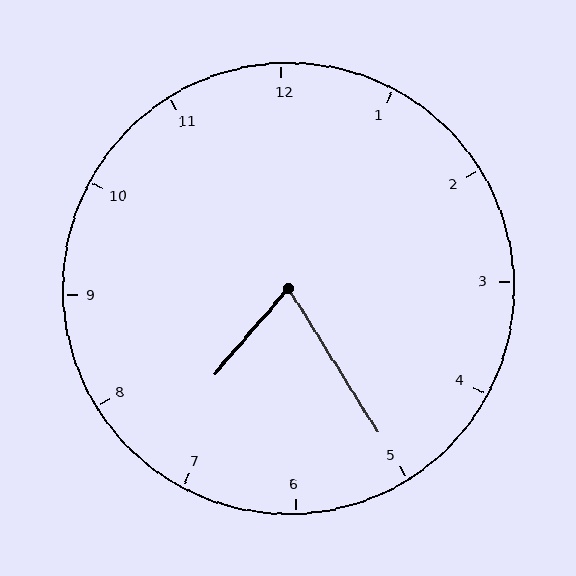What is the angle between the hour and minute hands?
Approximately 72 degrees.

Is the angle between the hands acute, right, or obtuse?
It is acute.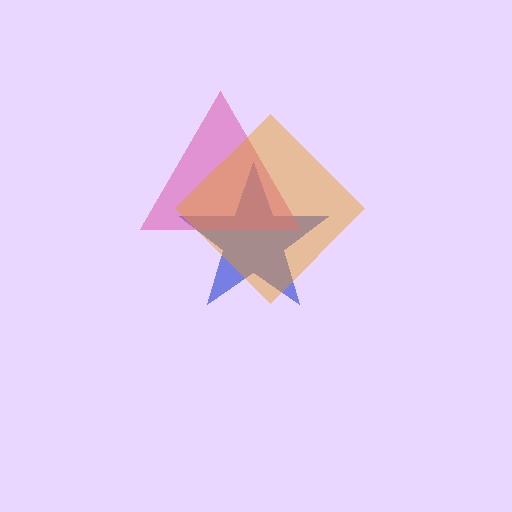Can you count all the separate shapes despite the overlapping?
Yes, there are 3 separate shapes.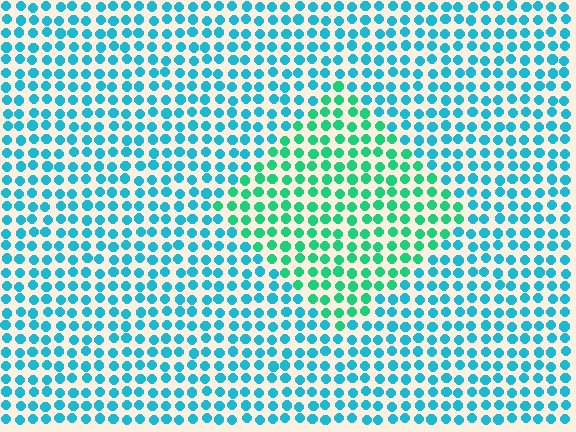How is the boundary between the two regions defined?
The boundary is defined purely by a slight shift in hue (about 37 degrees). Spacing, size, and orientation are identical on both sides.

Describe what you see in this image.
The image is filled with small cyan elements in a uniform arrangement. A diamond-shaped region is visible where the elements are tinted to a slightly different hue, forming a subtle color boundary.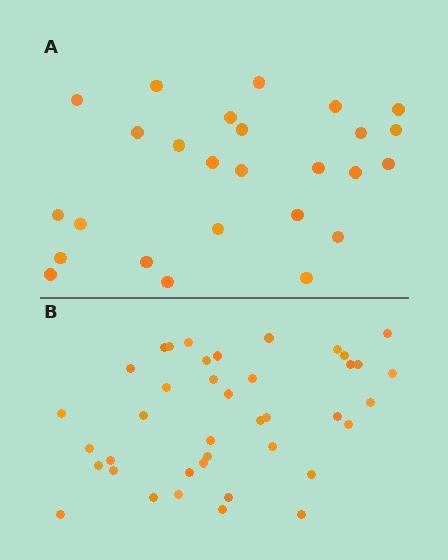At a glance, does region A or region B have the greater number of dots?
Region B (the bottom region) has more dots.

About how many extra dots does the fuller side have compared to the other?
Region B has approximately 15 more dots than region A.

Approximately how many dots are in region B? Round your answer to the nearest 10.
About 40 dots.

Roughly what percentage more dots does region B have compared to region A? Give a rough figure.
About 55% more.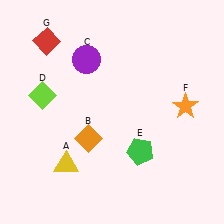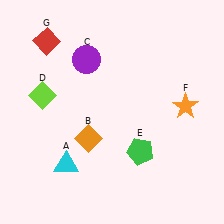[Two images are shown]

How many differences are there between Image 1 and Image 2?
There is 1 difference between the two images.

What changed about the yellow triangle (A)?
In Image 1, A is yellow. In Image 2, it changed to cyan.